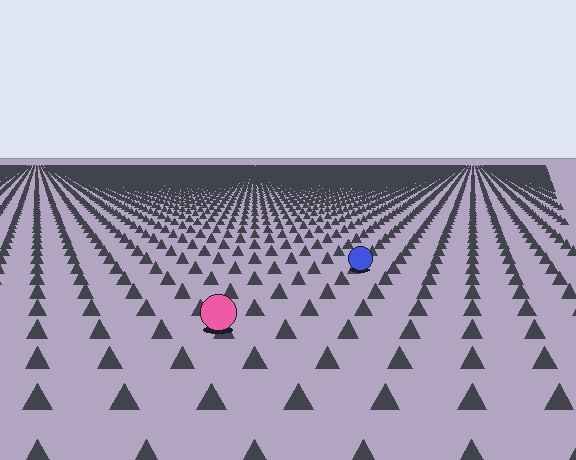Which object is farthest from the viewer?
The blue circle is farthest from the viewer. It appears smaller and the ground texture around it is denser.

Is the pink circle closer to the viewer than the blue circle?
Yes. The pink circle is closer — you can tell from the texture gradient: the ground texture is coarser near it.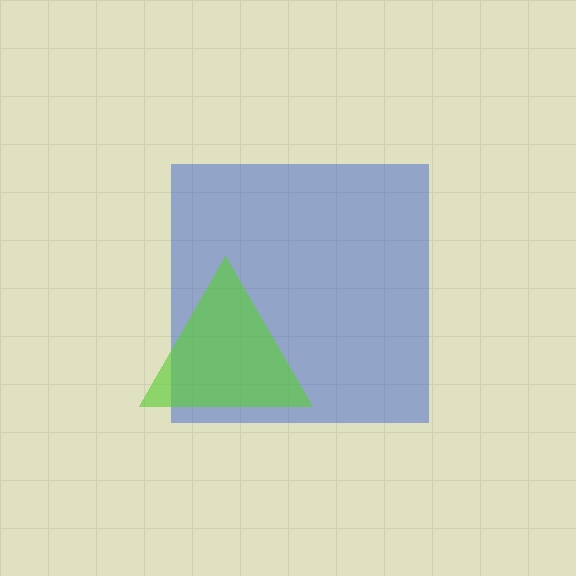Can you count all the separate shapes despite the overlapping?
Yes, there are 2 separate shapes.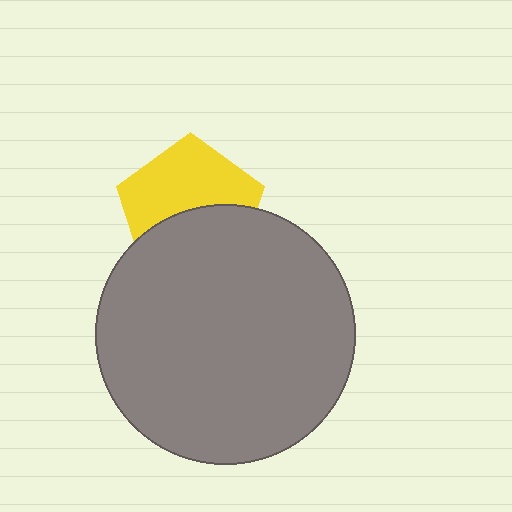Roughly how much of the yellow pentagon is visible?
About half of it is visible (roughly 54%).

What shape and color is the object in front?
The object in front is a gray circle.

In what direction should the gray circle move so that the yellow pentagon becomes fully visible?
The gray circle should move down. That is the shortest direction to clear the overlap and leave the yellow pentagon fully visible.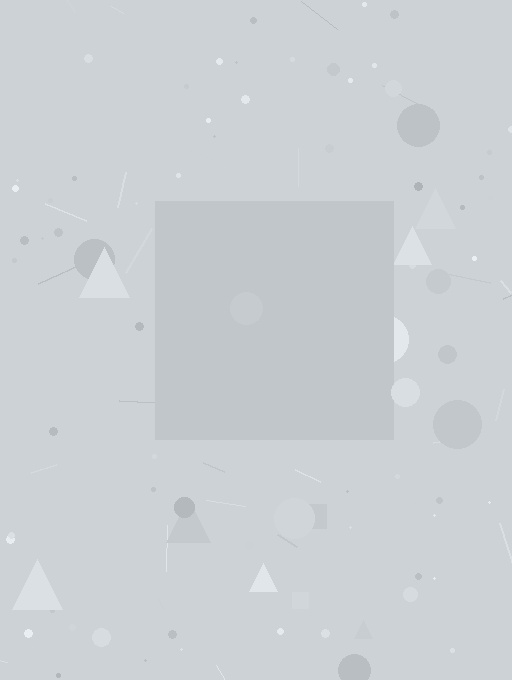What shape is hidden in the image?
A square is hidden in the image.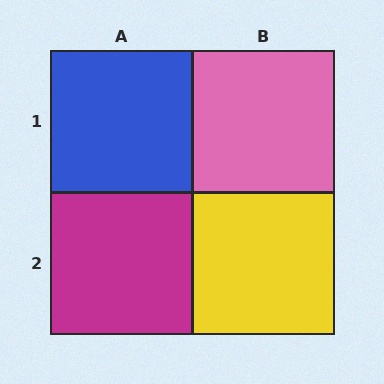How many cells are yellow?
1 cell is yellow.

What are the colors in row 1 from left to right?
Blue, pink.